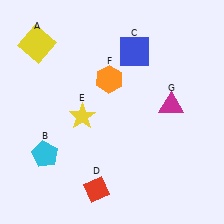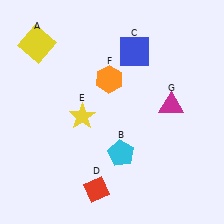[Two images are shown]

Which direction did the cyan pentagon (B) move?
The cyan pentagon (B) moved right.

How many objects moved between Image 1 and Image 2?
1 object moved between the two images.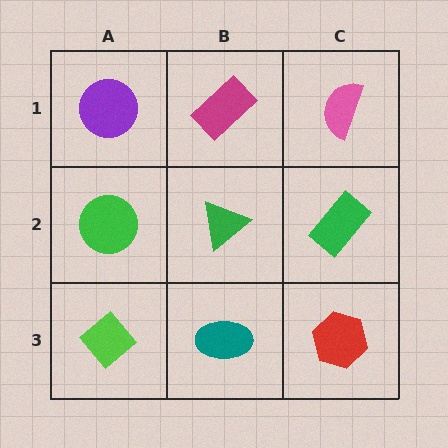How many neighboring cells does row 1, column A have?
2.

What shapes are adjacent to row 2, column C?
A pink semicircle (row 1, column C), a red hexagon (row 3, column C), a green triangle (row 2, column B).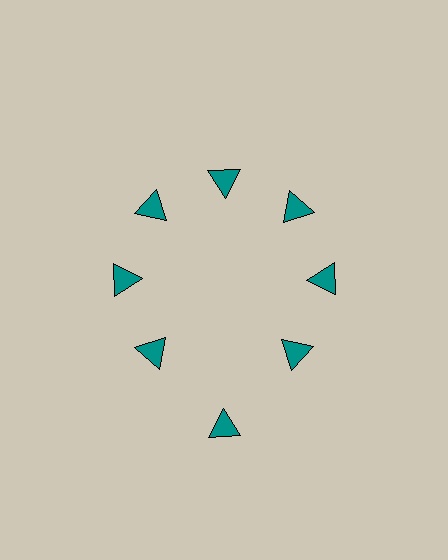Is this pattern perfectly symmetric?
No. The 8 teal triangles are arranged in a ring, but one element near the 6 o'clock position is pushed outward from the center, breaking the 8-fold rotational symmetry.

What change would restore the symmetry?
The symmetry would be restored by moving it inward, back onto the ring so that all 8 triangles sit at equal angles and equal distance from the center.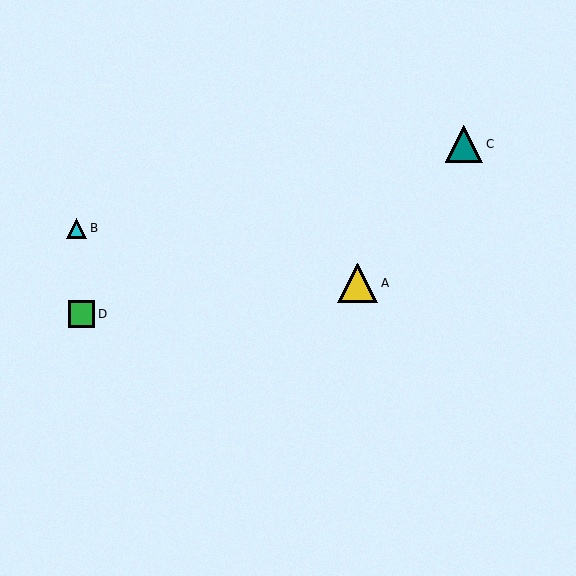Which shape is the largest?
The yellow triangle (labeled A) is the largest.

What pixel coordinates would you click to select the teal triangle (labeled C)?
Click at (464, 144) to select the teal triangle C.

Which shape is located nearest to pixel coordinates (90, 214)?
The cyan triangle (labeled B) at (77, 228) is nearest to that location.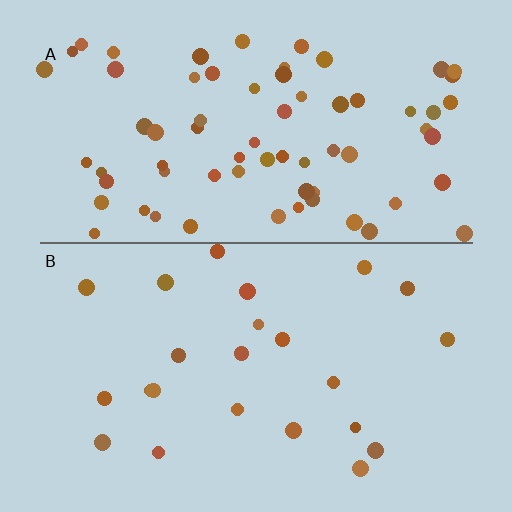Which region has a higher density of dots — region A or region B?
A (the top).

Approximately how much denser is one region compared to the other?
Approximately 3.1× — region A over region B.